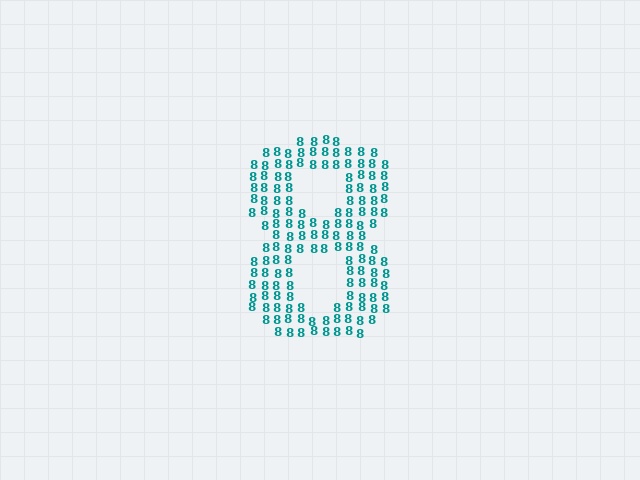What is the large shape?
The large shape is the digit 8.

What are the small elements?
The small elements are digit 8's.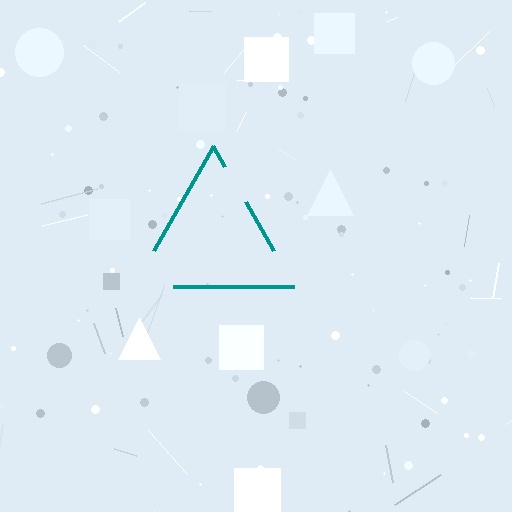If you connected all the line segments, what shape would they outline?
They would outline a triangle.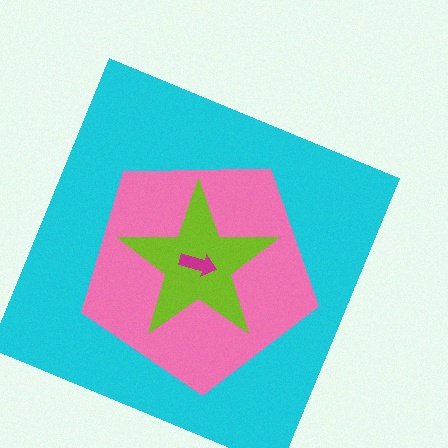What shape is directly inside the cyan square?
The pink pentagon.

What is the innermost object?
The magenta arrow.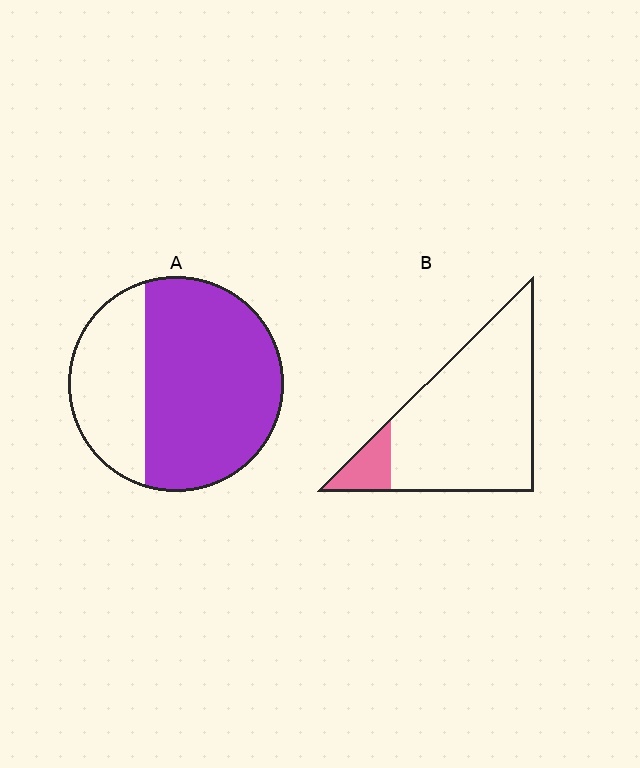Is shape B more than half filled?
No.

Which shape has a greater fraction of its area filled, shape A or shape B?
Shape A.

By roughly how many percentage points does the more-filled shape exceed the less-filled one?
By roughly 55 percentage points (A over B).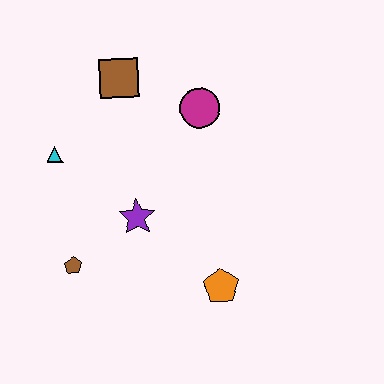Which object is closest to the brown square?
The magenta circle is closest to the brown square.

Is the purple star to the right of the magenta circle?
No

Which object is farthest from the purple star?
The brown square is farthest from the purple star.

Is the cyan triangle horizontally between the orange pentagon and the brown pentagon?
No